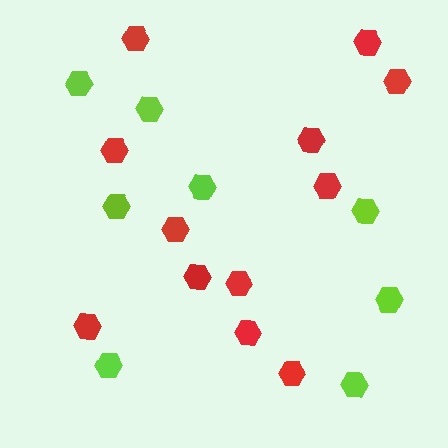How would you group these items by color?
There are 2 groups: one group of lime hexagons (8) and one group of red hexagons (12).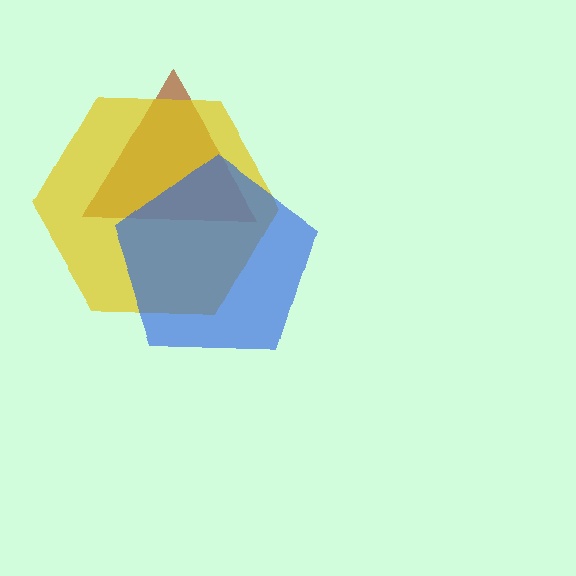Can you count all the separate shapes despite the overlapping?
Yes, there are 3 separate shapes.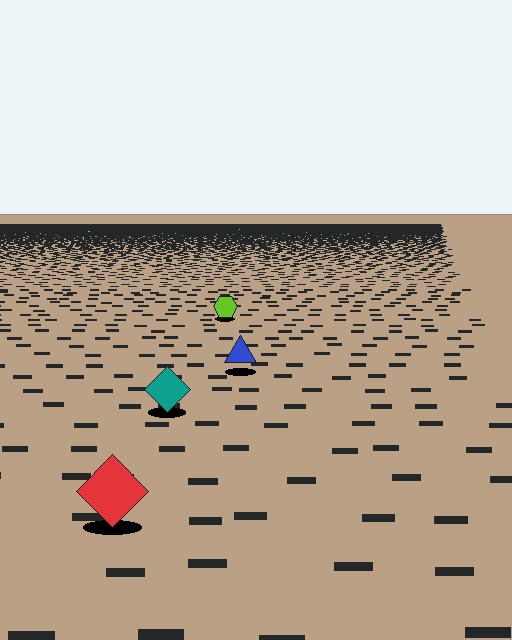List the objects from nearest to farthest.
From nearest to farthest: the red diamond, the teal diamond, the blue triangle, the lime hexagon.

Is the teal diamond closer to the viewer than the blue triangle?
Yes. The teal diamond is closer — you can tell from the texture gradient: the ground texture is coarser near it.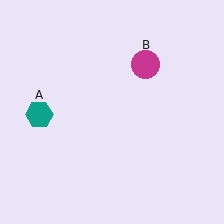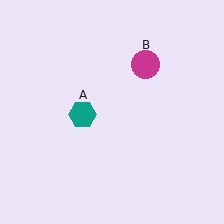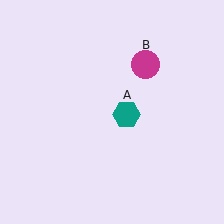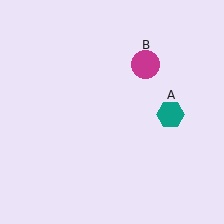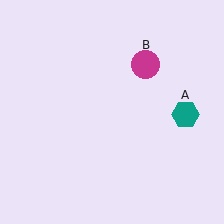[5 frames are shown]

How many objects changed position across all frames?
1 object changed position: teal hexagon (object A).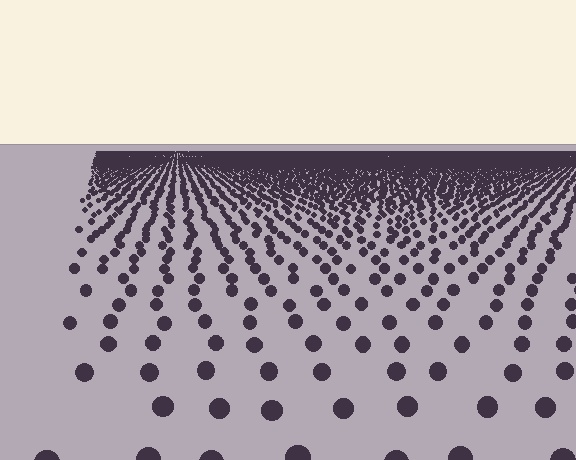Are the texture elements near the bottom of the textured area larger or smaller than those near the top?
Larger. Near the bottom, elements are closer to the viewer and appear at a bigger on-screen size.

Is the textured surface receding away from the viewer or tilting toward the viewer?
The surface is receding away from the viewer. Texture elements get smaller and denser toward the top.